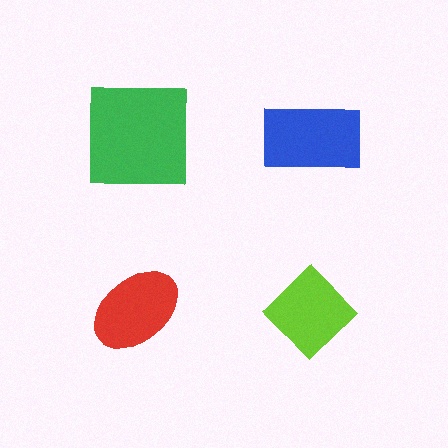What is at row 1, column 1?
A green square.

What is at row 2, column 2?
A lime diamond.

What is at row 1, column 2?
A blue rectangle.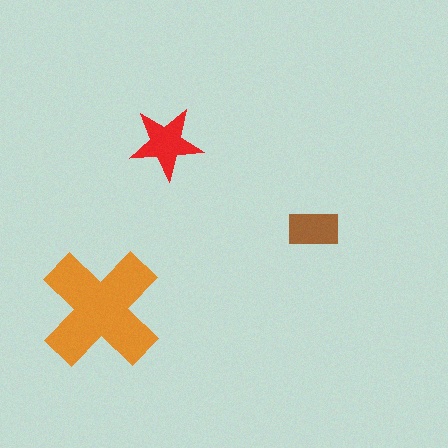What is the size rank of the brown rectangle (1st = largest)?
3rd.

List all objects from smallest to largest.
The brown rectangle, the red star, the orange cross.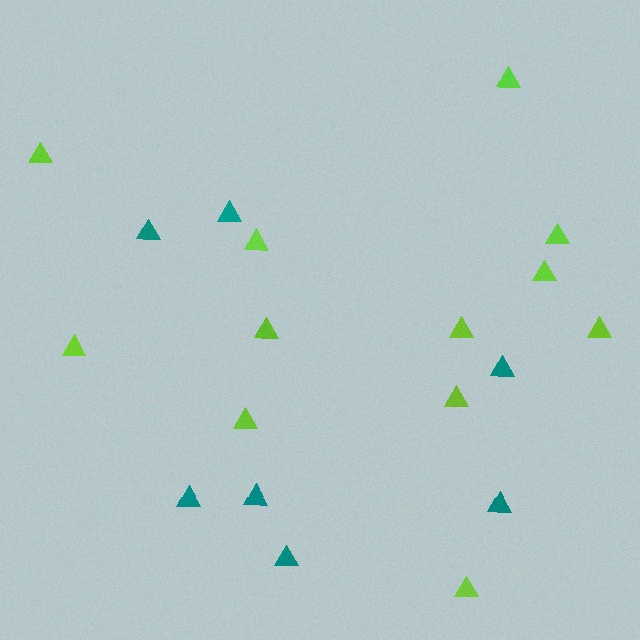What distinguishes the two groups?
There are 2 groups: one group of lime triangles (12) and one group of teal triangles (7).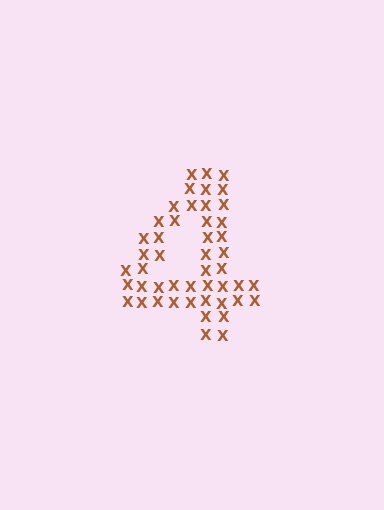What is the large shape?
The large shape is the digit 4.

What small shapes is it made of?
It is made of small letter X's.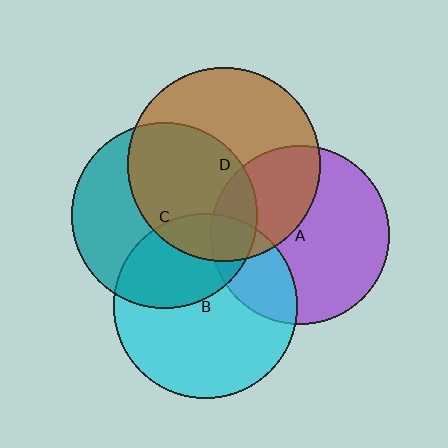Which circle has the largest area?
Circle D (brown).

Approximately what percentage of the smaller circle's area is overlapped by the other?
Approximately 35%.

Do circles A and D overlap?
Yes.